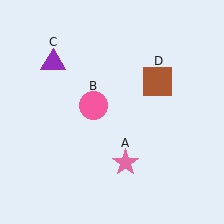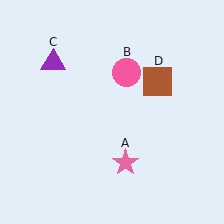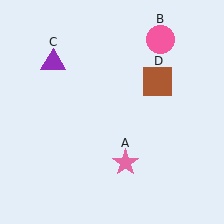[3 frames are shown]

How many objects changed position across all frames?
1 object changed position: pink circle (object B).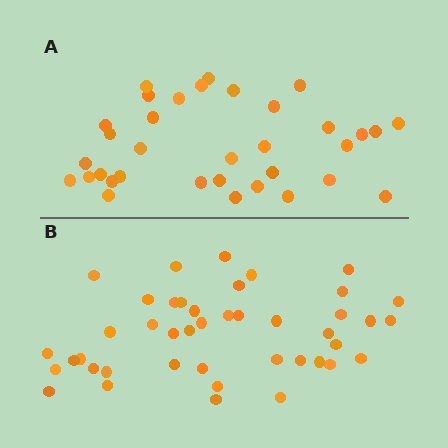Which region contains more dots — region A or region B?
Region B (the bottom region) has more dots.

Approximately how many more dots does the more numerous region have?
Region B has roughly 8 or so more dots than region A.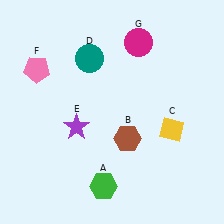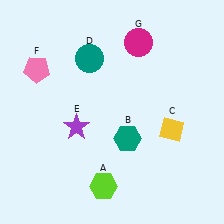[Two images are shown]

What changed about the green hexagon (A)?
In Image 1, A is green. In Image 2, it changed to lime.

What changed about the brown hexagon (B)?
In Image 1, B is brown. In Image 2, it changed to teal.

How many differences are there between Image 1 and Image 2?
There are 2 differences between the two images.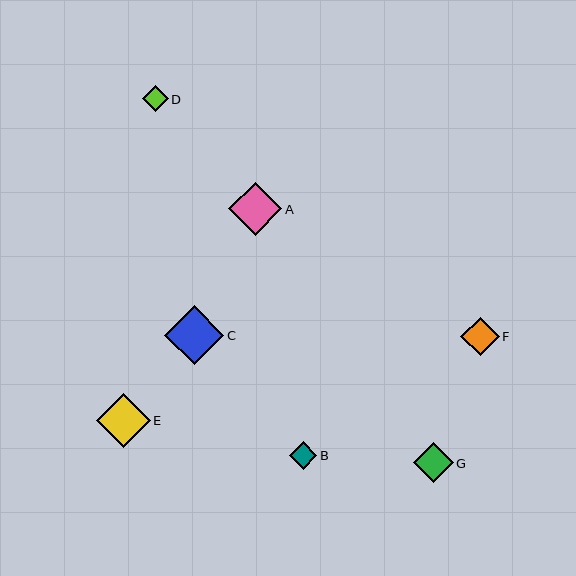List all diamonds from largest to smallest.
From largest to smallest: C, E, A, G, F, B, D.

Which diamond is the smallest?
Diamond D is the smallest with a size of approximately 25 pixels.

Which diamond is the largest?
Diamond C is the largest with a size of approximately 59 pixels.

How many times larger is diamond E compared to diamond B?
Diamond E is approximately 2.0 times the size of diamond B.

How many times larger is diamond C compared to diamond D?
Diamond C is approximately 2.3 times the size of diamond D.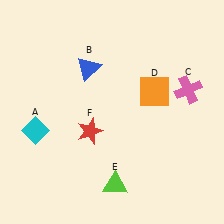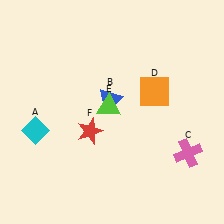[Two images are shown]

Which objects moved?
The objects that moved are: the blue triangle (B), the pink cross (C), the lime triangle (E).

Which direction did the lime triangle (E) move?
The lime triangle (E) moved up.